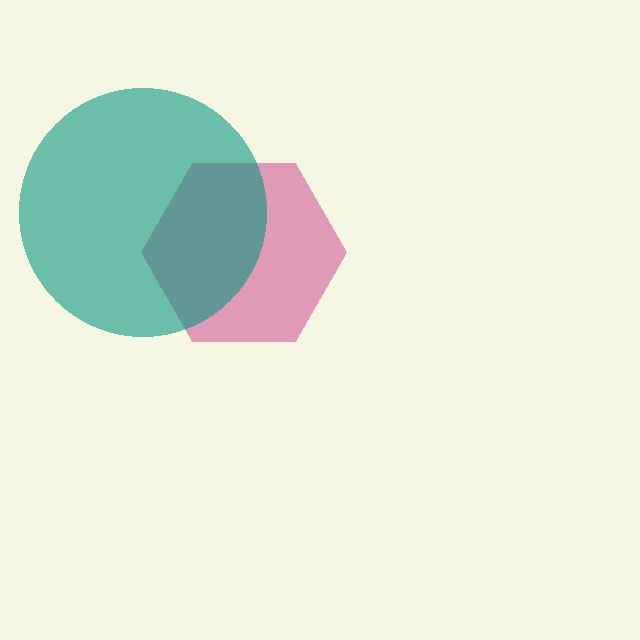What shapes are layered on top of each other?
The layered shapes are: a magenta hexagon, a teal circle.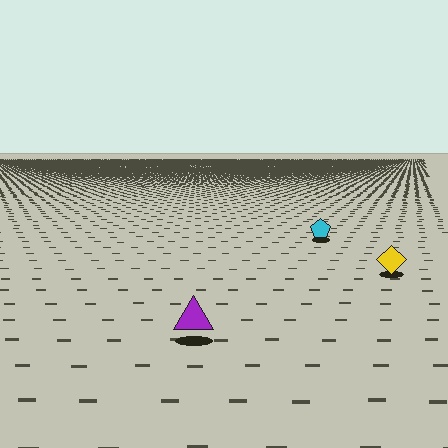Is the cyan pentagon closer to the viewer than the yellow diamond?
No. The yellow diamond is closer — you can tell from the texture gradient: the ground texture is coarser near it.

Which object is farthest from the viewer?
The cyan pentagon is farthest from the viewer. It appears smaller and the ground texture around it is denser.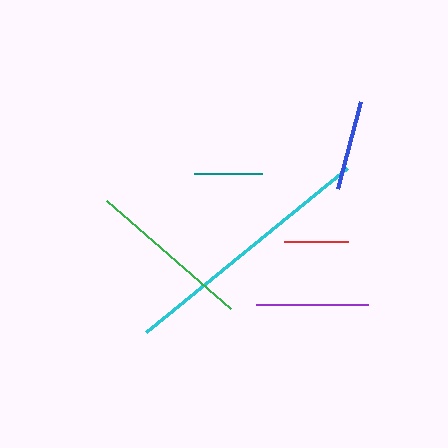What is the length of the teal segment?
The teal segment is approximately 68 pixels long.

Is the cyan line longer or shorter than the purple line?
The cyan line is longer than the purple line.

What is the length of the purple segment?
The purple segment is approximately 112 pixels long.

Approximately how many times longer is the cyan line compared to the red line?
The cyan line is approximately 4.0 times the length of the red line.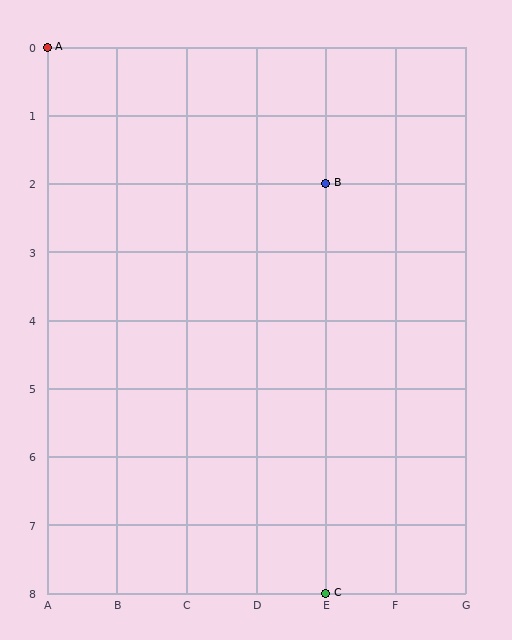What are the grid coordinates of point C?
Point C is at grid coordinates (E, 8).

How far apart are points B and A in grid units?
Points B and A are 4 columns and 2 rows apart (about 4.5 grid units diagonally).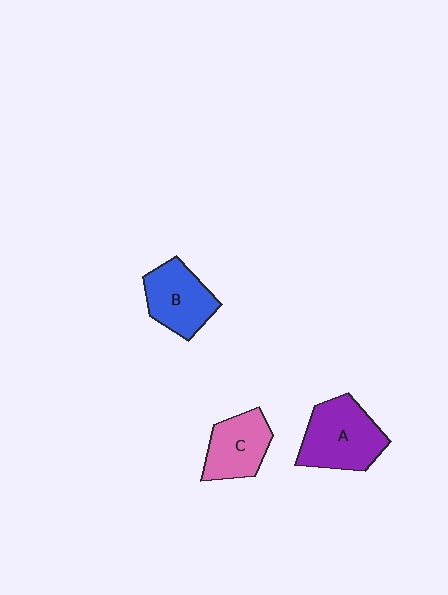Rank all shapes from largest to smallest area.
From largest to smallest: A (purple), B (blue), C (pink).